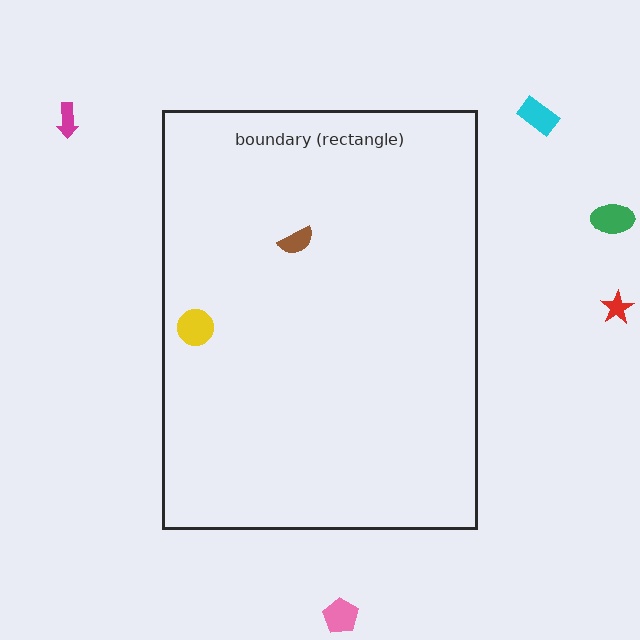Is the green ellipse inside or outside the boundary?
Outside.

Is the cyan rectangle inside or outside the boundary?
Outside.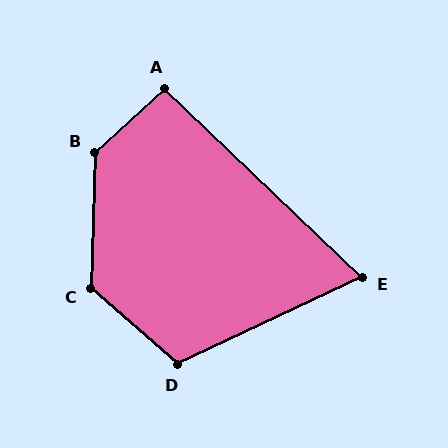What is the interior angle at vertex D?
Approximately 113 degrees (obtuse).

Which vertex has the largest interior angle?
B, at approximately 134 degrees.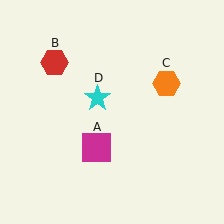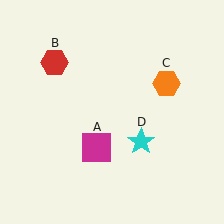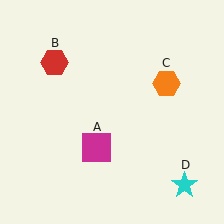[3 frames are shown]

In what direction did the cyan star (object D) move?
The cyan star (object D) moved down and to the right.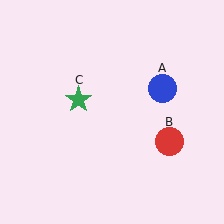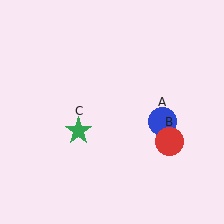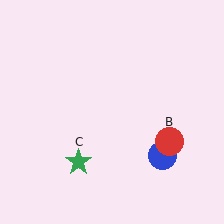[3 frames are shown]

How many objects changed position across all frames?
2 objects changed position: blue circle (object A), green star (object C).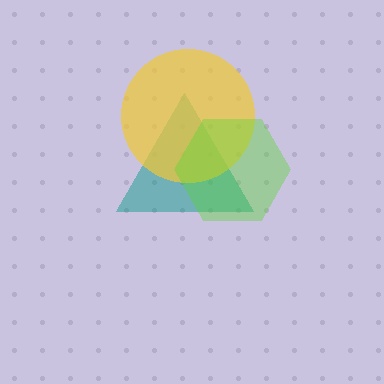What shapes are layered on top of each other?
The layered shapes are: a teal triangle, a yellow circle, a lime hexagon.